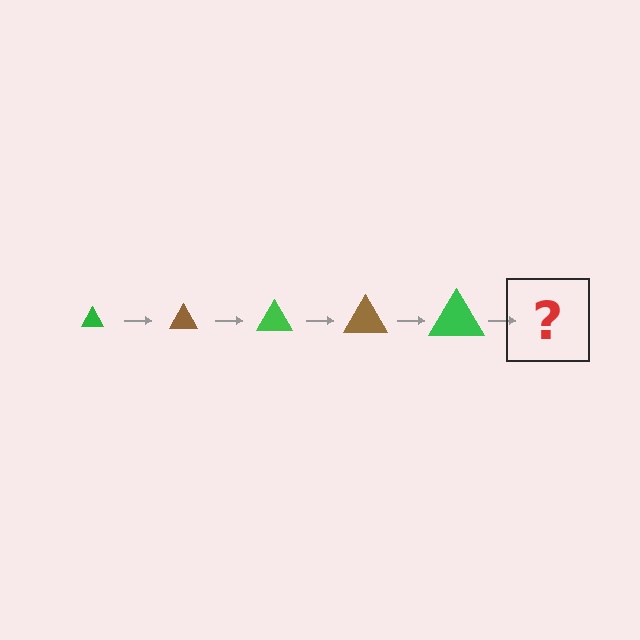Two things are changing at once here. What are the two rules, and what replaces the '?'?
The two rules are that the triangle grows larger each step and the color cycles through green and brown. The '?' should be a brown triangle, larger than the previous one.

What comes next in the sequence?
The next element should be a brown triangle, larger than the previous one.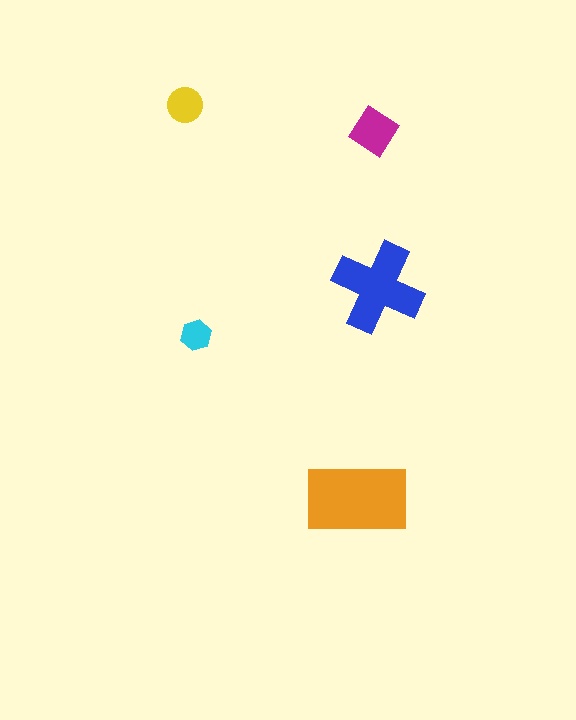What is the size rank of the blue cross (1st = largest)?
2nd.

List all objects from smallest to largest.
The cyan hexagon, the yellow circle, the magenta diamond, the blue cross, the orange rectangle.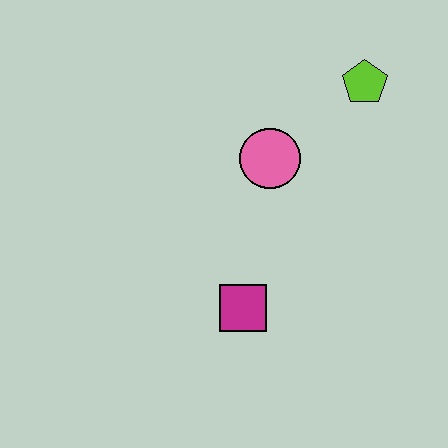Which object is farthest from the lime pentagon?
The magenta square is farthest from the lime pentagon.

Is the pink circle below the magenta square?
No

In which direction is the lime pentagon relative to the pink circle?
The lime pentagon is to the right of the pink circle.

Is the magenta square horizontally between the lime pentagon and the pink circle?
No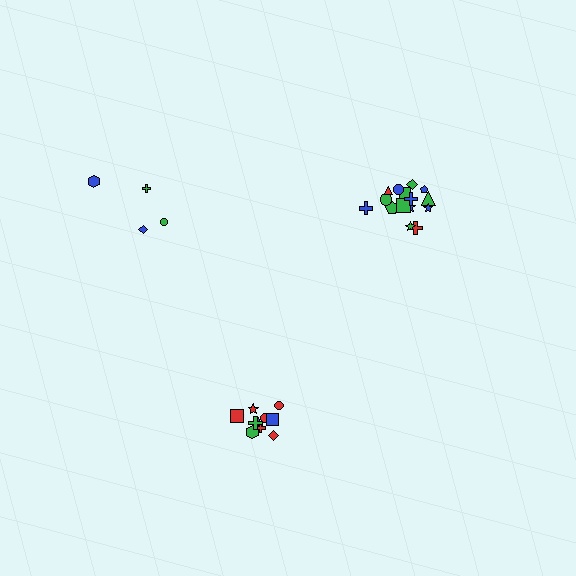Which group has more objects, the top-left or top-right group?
The top-right group.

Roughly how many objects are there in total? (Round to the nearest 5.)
Roughly 30 objects in total.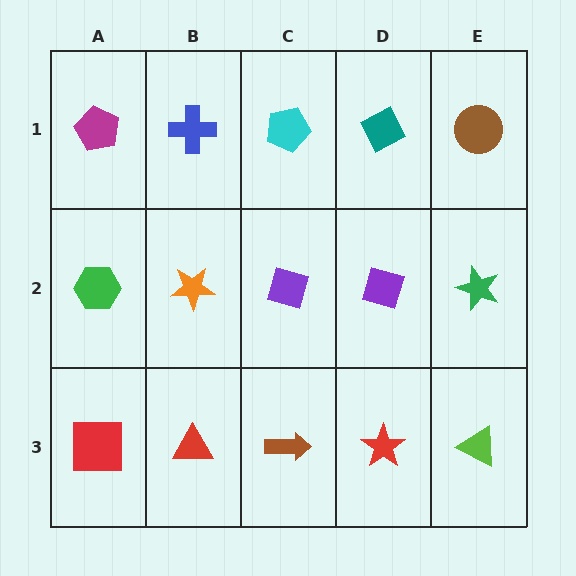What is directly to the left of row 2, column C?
An orange star.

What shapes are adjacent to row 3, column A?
A green hexagon (row 2, column A), a red triangle (row 3, column B).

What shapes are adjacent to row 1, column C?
A purple diamond (row 2, column C), a blue cross (row 1, column B), a teal diamond (row 1, column D).